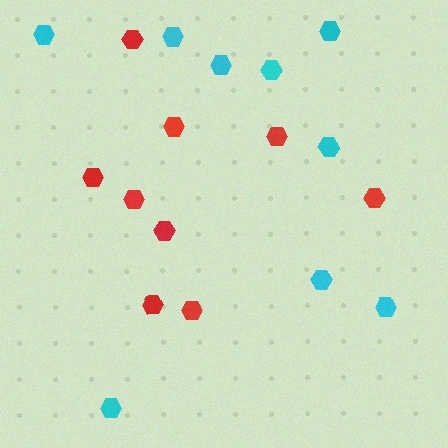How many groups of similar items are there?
There are 2 groups: one group of cyan hexagons (9) and one group of red hexagons (9).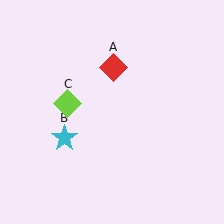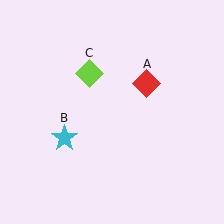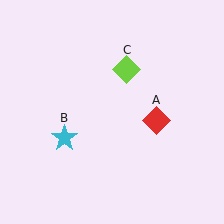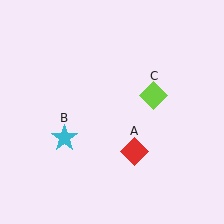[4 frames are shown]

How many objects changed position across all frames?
2 objects changed position: red diamond (object A), lime diamond (object C).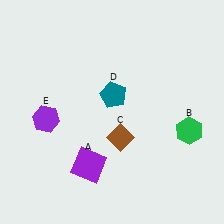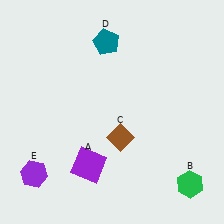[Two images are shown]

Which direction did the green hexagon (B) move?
The green hexagon (B) moved down.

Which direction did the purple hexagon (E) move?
The purple hexagon (E) moved down.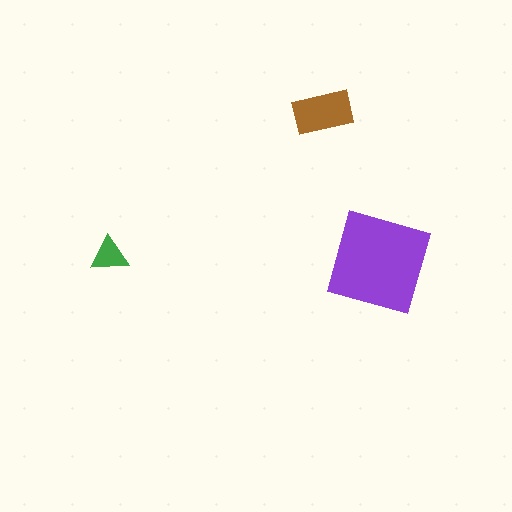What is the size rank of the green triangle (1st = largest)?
3rd.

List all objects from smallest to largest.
The green triangle, the brown rectangle, the purple diamond.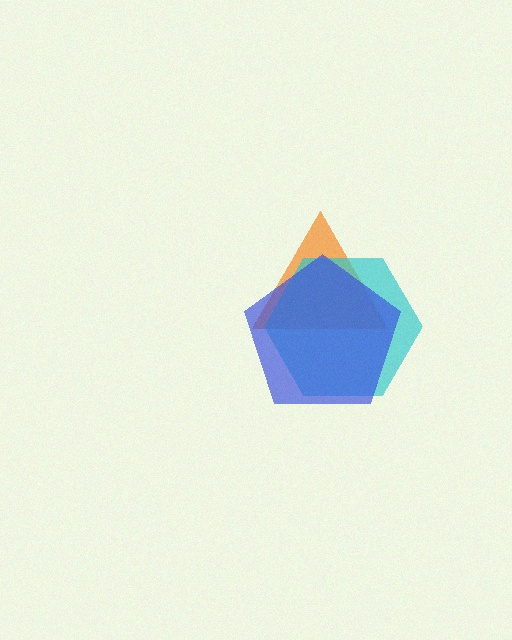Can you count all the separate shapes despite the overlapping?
Yes, there are 3 separate shapes.